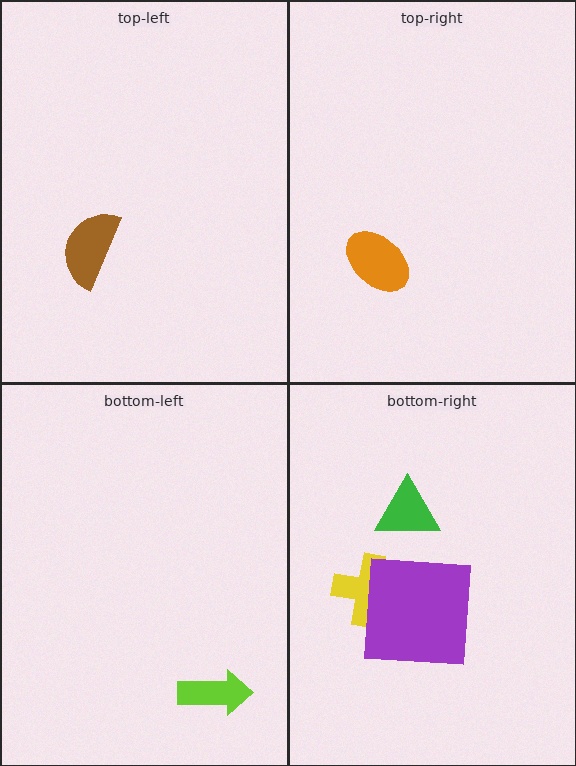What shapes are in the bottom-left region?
The lime arrow.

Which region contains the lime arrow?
The bottom-left region.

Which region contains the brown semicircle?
The top-left region.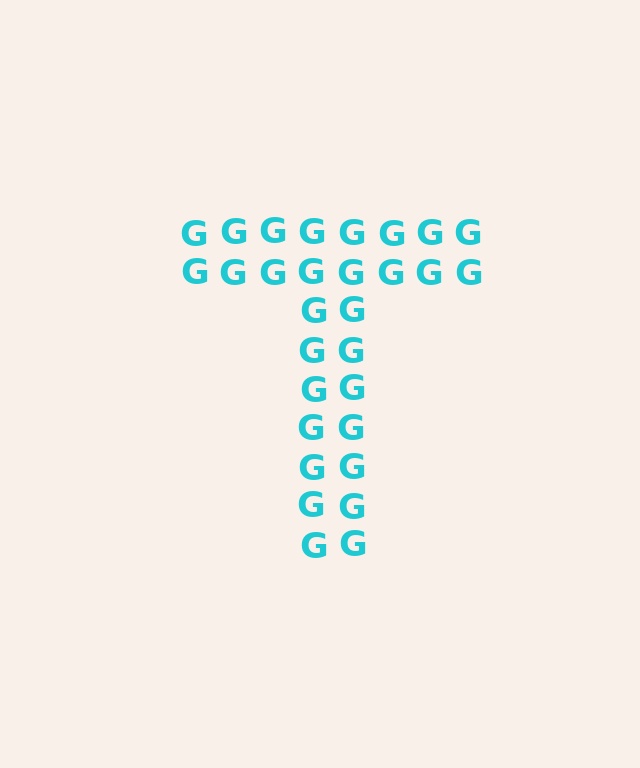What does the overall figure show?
The overall figure shows the letter T.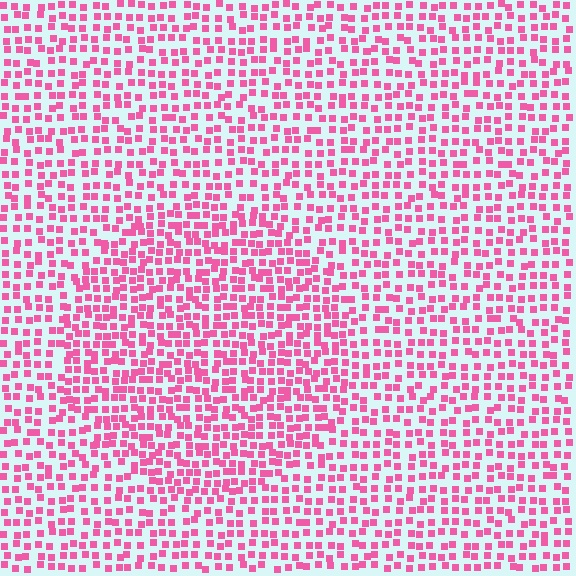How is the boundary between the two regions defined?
The boundary is defined by a change in element density (approximately 1.5x ratio). All elements are the same color, size, and shape.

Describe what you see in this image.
The image contains small pink elements arranged at two different densities. A circle-shaped region is visible where the elements are more densely packed than the surrounding area.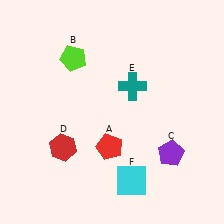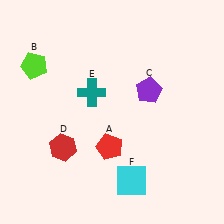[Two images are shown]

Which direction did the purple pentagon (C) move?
The purple pentagon (C) moved up.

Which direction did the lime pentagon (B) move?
The lime pentagon (B) moved left.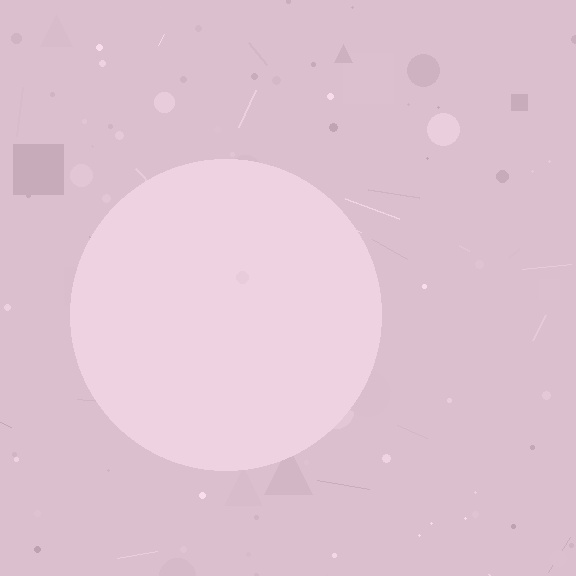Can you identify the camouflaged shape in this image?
The camouflaged shape is a circle.